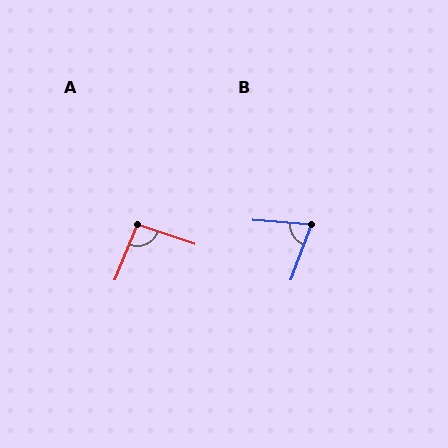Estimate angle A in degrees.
Approximately 94 degrees.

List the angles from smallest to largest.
B (74°), A (94°).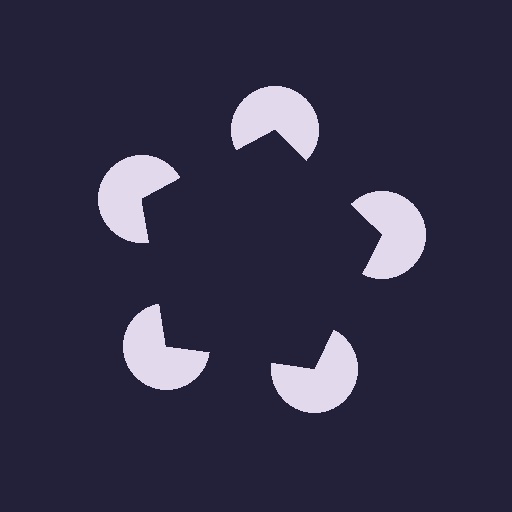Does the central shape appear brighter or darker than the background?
It typically appears slightly darker than the background, even though no actual brightness change is drawn.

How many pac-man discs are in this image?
There are 5 — one at each vertex of the illusory pentagon.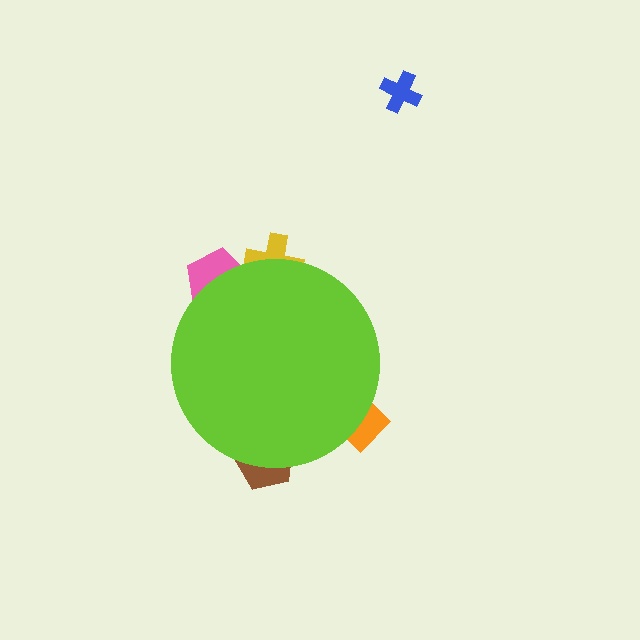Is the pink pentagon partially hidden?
Yes, the pink pentagon is partially hidden behind the lime circle.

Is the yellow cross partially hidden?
Yes, the yellow cross is partially hidden behind the lime circle.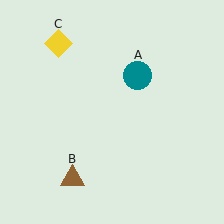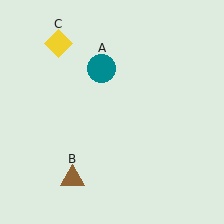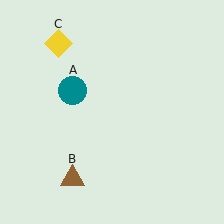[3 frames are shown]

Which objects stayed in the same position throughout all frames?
Brown triangle (object B) and yellow diamond (object C) remained stationary.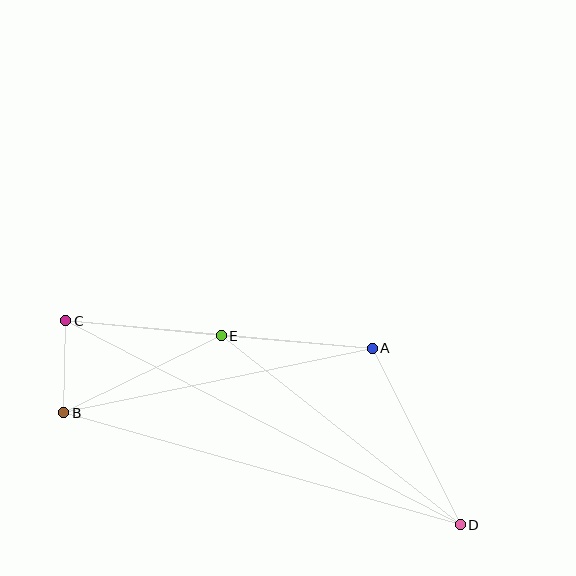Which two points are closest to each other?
Points B and C are closest to each other.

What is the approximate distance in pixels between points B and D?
The distance between B and D is approximately 412 pixels.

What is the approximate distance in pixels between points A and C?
The distance between A and C is approximately 308 pixels.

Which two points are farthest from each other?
Points C and D are farthest from each other.